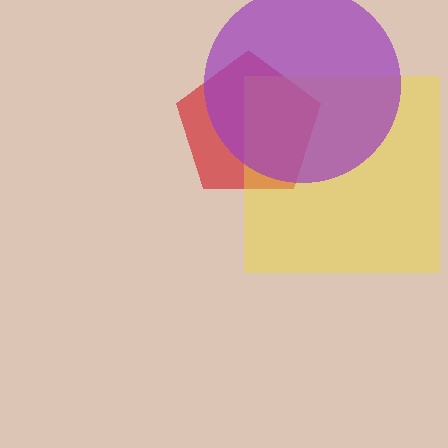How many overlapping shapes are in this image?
There are 3 overlapping shapes in the image.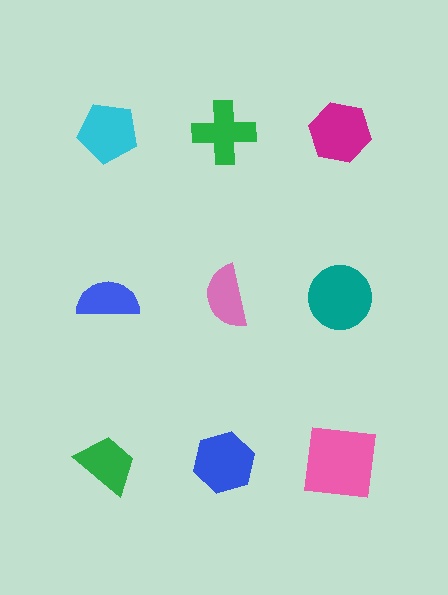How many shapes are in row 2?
3 shapes.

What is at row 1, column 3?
A magenta hexagon.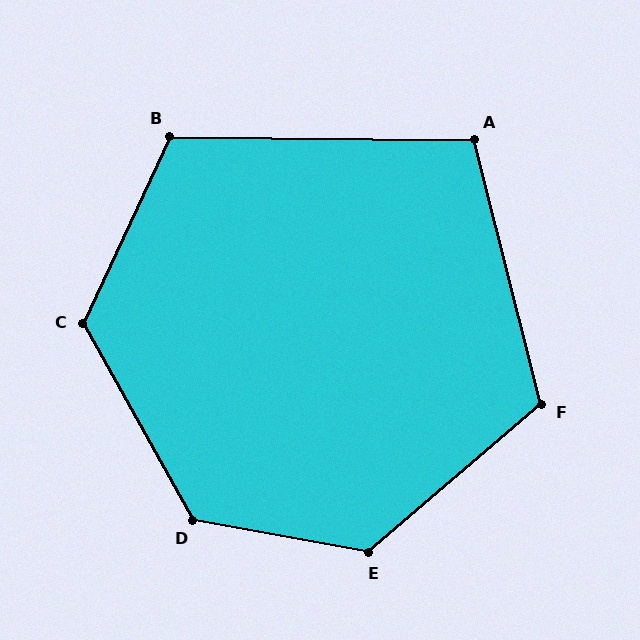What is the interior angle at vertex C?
Approximately 126 degrees (obtuse).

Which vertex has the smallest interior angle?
A, at approximately 105 degrees.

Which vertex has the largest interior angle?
D, at approximately 129 degrees.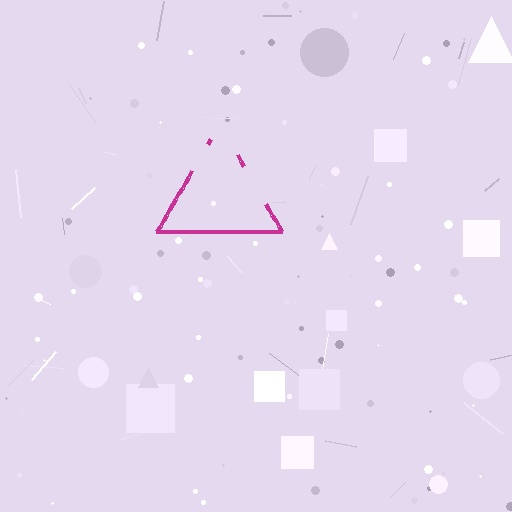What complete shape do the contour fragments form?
The contour fragments form a triangle.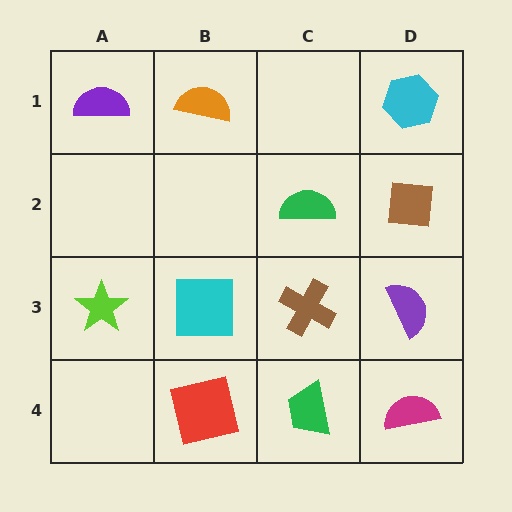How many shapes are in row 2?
2 shapes.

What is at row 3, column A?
A lime star.